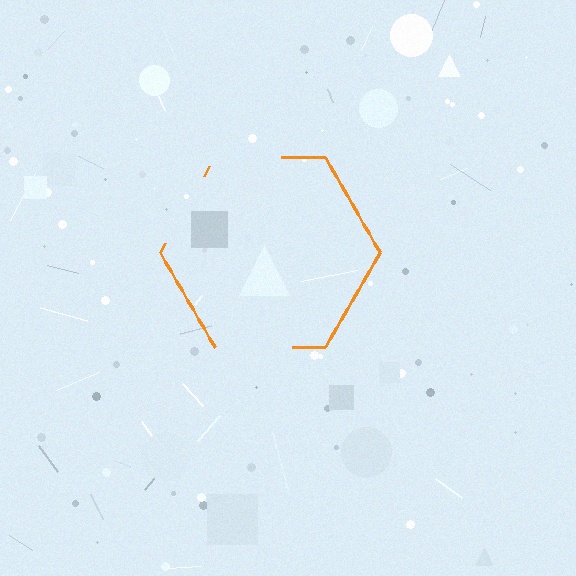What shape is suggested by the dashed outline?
The dashed outline suggests a hexagon.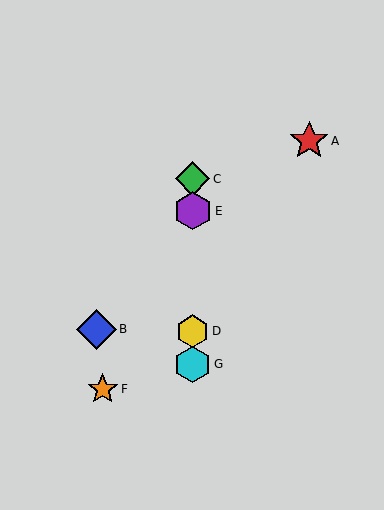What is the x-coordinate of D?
Object D is at x≈193.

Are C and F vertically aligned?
No, C is at x≈193 and F is at x≈103.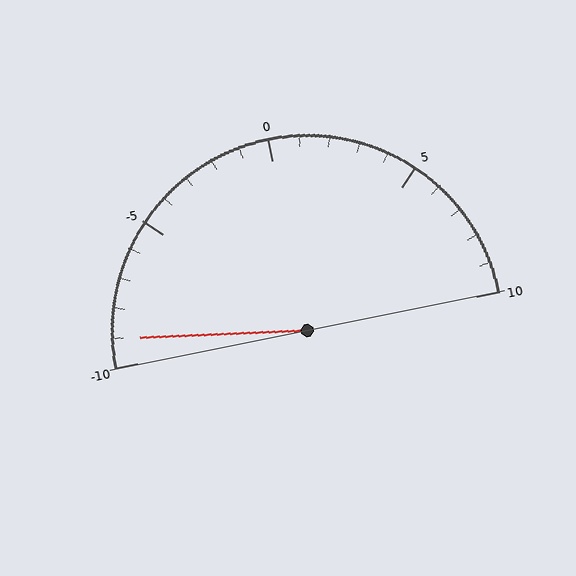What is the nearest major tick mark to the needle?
The nearest major tick mark is -10.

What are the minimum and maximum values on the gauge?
The gauge ranges from -10 to 10.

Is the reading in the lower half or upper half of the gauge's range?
The reading is in the lower half of the range (-10 to 10).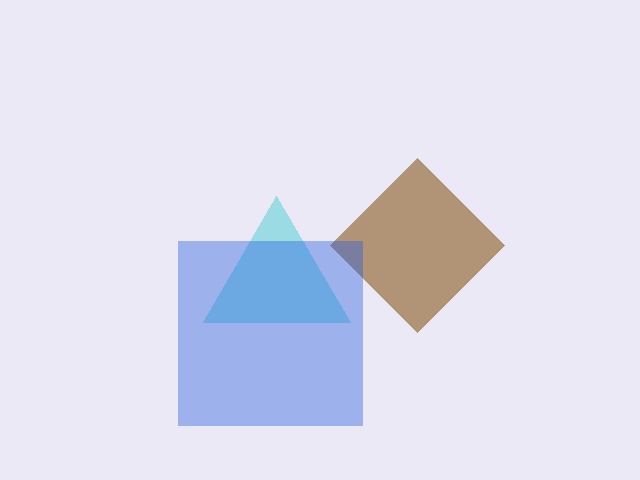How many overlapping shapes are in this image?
There are 3 overlapping shapes in the image.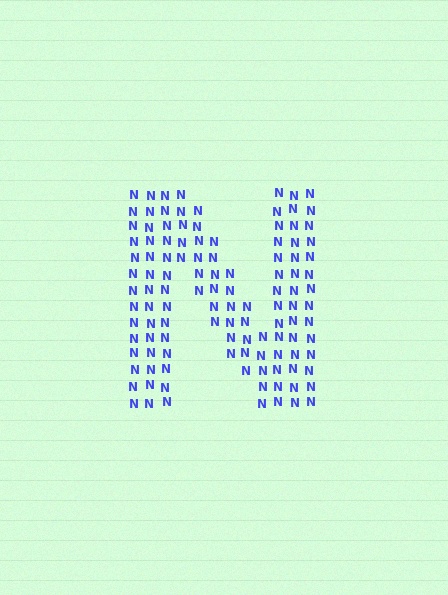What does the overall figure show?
The overall figure shows the letter N.